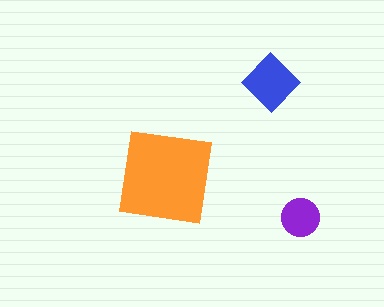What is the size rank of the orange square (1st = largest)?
1st.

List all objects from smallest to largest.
The purple circle, the blue diamond, the orange square.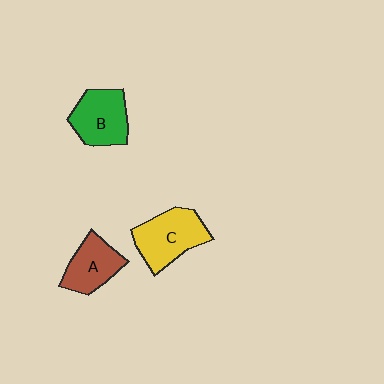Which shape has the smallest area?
Shape A (brown).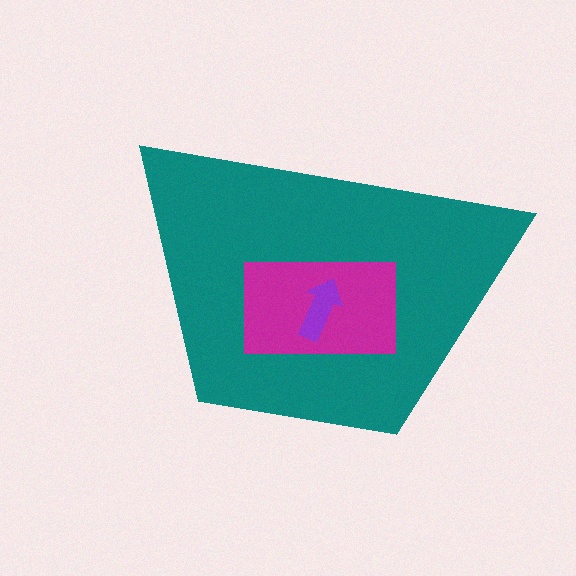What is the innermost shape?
The purple arrow.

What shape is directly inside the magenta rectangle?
The purple arrow.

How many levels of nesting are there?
3.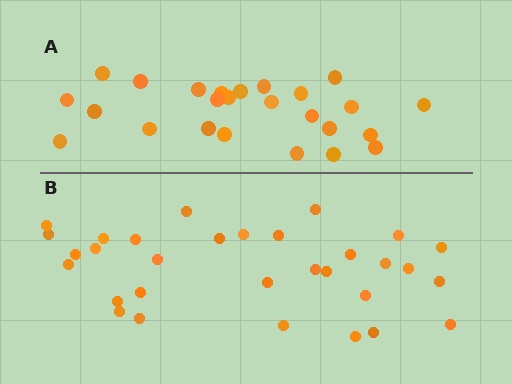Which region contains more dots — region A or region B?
Region B (the bottom region) has more dots.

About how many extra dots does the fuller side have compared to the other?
Region B has about 6 more dots than region A.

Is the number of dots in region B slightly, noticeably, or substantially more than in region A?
Region B has only slightly more — the two regions are fairly close. The ratio is roughly 1.2 to 1.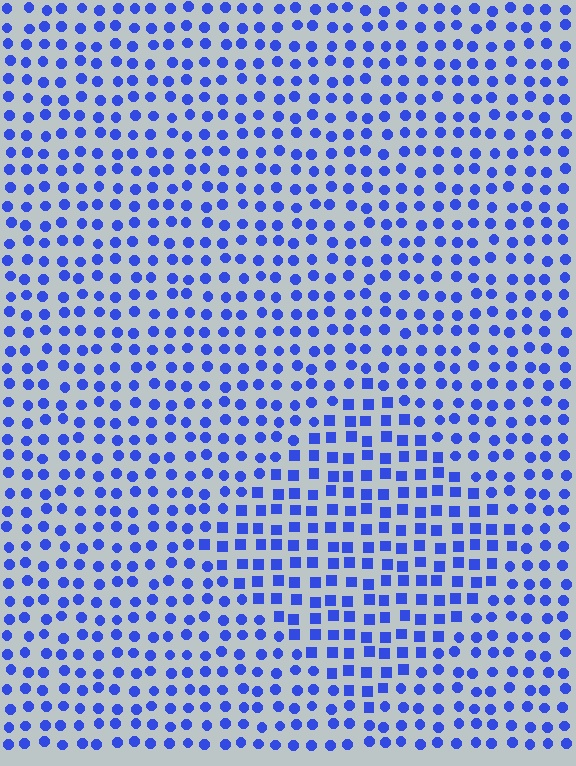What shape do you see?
I see a diamond.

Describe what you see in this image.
The image is filled with small blue elements arranged in a uniform grid. A diamond-shaped region contains squares, while the surrounding area contains circles. The boundary is defined purely by the change in element shape.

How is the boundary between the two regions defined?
The boundary is defined by a change in element shape: squares inside vs. circles outside. All elements share the same color and spacing.